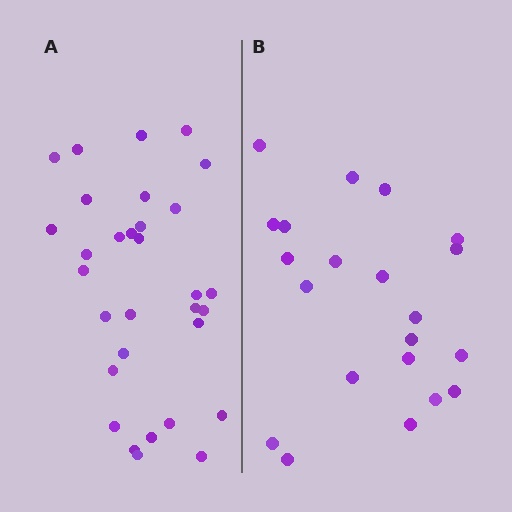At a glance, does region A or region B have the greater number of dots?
Region A (the left region) has more dots.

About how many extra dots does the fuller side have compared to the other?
Region A has roughly 10 or so more dots than region B.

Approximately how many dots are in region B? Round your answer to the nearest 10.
About 20 dots. (The exact count is 21, which rounds to 20.)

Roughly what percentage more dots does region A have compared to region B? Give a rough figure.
About 50% more.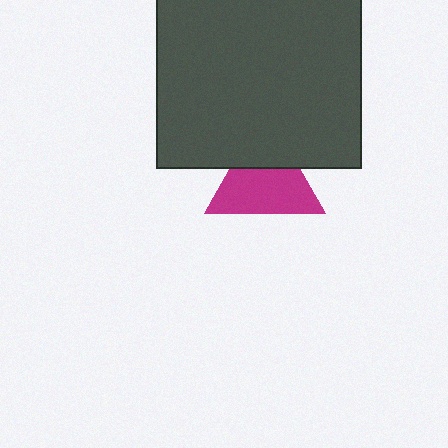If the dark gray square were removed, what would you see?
You would see the complete magenta triangle.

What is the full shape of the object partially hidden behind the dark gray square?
The partially hidden object is a magenta triangle.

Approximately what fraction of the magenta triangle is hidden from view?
Roughly 35% of the magenta triangle is hidden behind the dark gray square.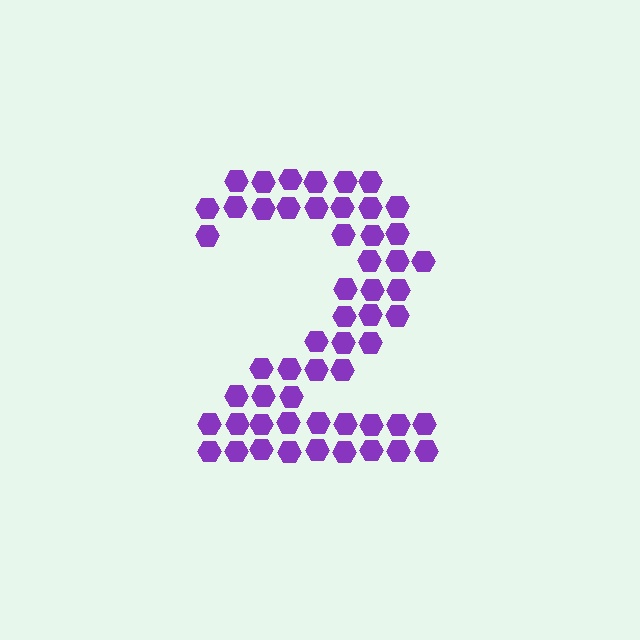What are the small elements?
The small elements are hexagons.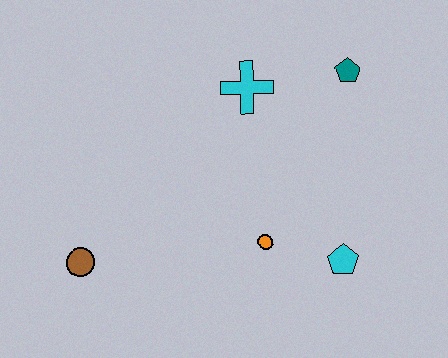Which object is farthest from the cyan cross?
The brown circle is farthest from the cyan cross.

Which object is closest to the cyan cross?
The teal pentagon is closest to the cyan cross.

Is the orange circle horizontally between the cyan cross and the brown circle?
No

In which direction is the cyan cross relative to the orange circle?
The cyan cross is above the orange circle.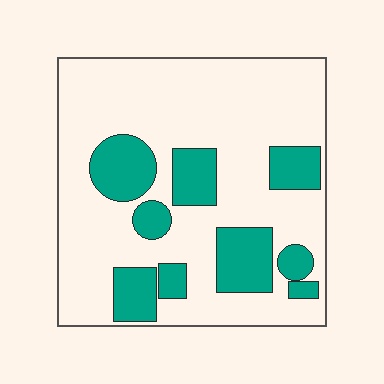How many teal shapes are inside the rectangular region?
9.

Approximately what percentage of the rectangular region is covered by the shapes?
Approximately 25%.